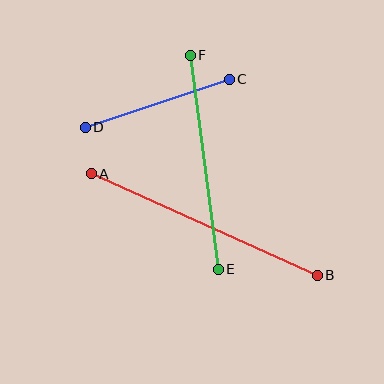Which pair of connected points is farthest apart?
Points A and B are farthest apart.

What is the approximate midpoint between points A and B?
The midpoint is at approximately (204, 225) pixels.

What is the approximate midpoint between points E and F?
The midpoint is at approximately (204, 162) pixels.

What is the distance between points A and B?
The distance is approximately 248 pixels.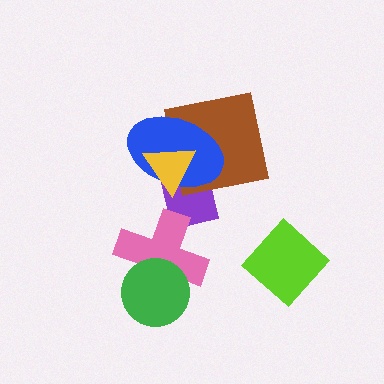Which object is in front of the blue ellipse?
The yellow triangle is in front of the blue ellipse.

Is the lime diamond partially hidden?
No, no other shape covers it.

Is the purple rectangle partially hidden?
Yes, it is partially covered by another shape.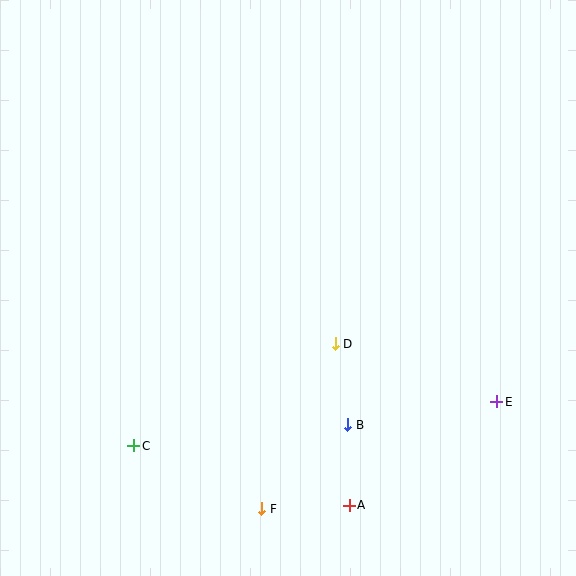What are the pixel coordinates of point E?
Point E is at (497, 402).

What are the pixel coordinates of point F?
Point F is at (262, 509).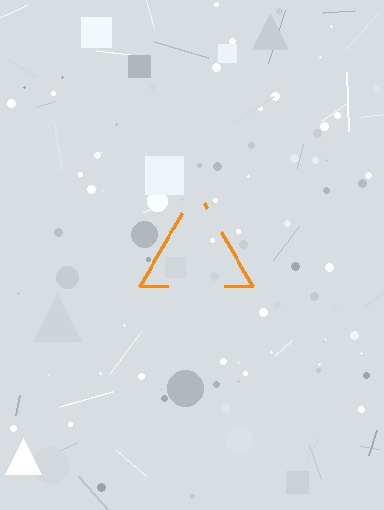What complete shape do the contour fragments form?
The contour fragments form a triangle.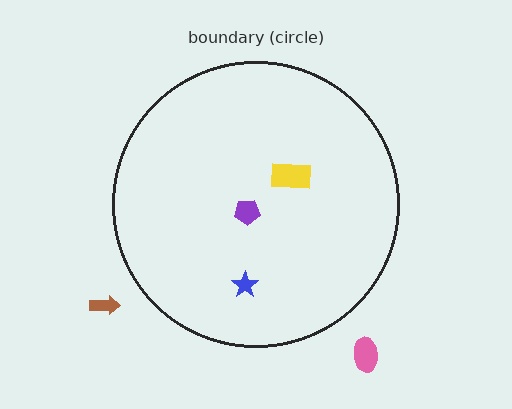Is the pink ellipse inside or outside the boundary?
Outside.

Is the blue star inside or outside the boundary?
Inside.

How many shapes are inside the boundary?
3 inside, 2 outside.